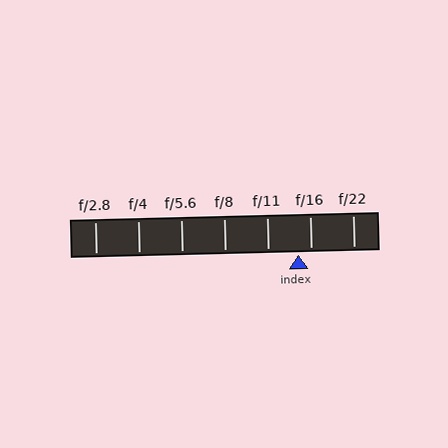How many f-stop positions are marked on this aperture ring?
There are 7 f-stop positions marked.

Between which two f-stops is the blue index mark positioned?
The index mark is between f/11 and f/16.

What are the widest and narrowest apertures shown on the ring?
The widest aperture shown is f/2.8 and the narrowest is f/22.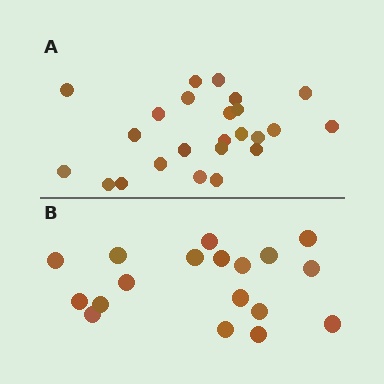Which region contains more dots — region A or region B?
Region A (the top region) has more dots.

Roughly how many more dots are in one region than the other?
Region A has about 6 more dots than region B.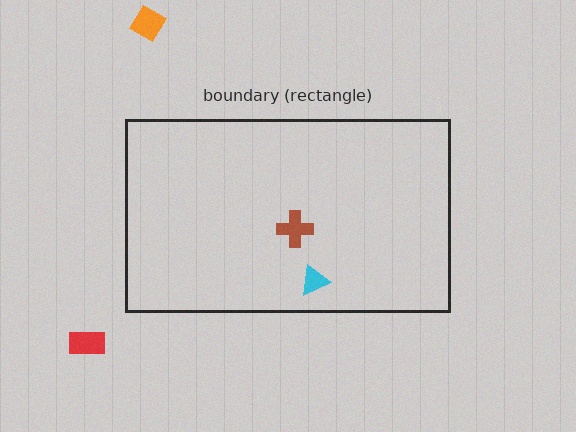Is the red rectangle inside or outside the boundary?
Outside.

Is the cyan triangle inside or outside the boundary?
Inside.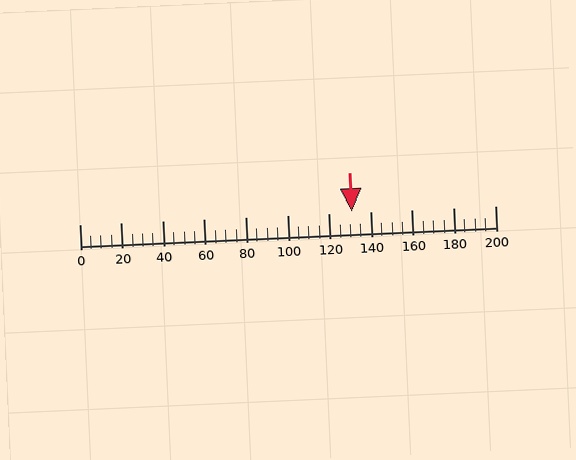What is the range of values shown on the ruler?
The ruler shows values from 0 to 200.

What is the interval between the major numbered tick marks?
The major tick marks are spaced 20 units apart.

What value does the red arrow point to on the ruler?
The red arrow points to approximately 131.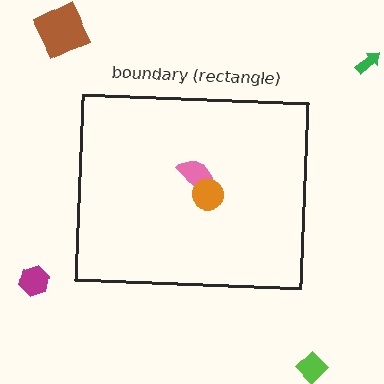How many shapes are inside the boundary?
2 inside, 4 outside.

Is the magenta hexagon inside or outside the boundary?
Outside.